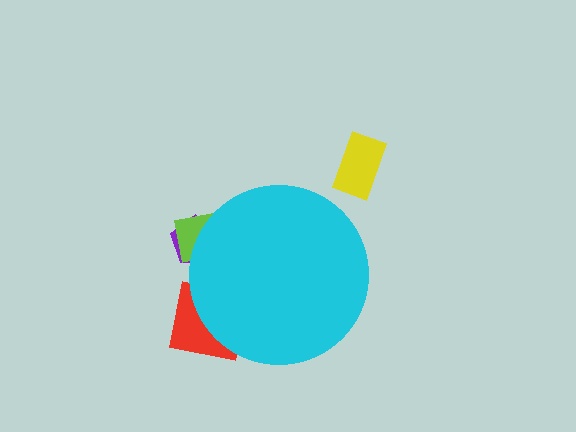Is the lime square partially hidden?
Yes, the lime square is partially hidden behind the cyan circle.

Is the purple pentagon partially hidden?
Yes, the purple pentagon is partially hidden behind the cyan circle.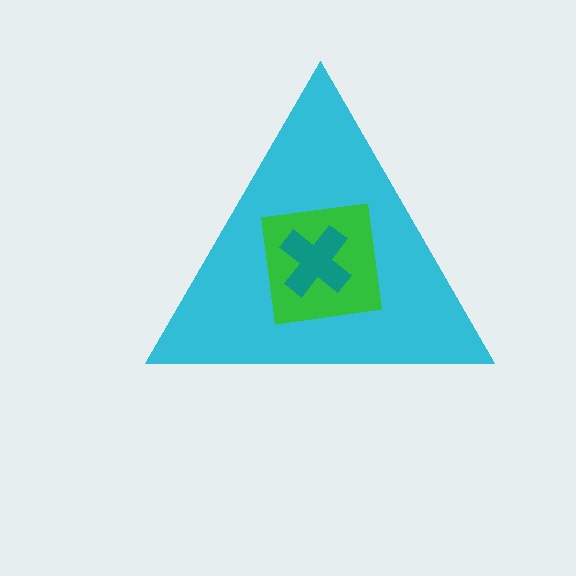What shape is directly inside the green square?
The teal cross.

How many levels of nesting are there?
3.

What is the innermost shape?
The teal cross.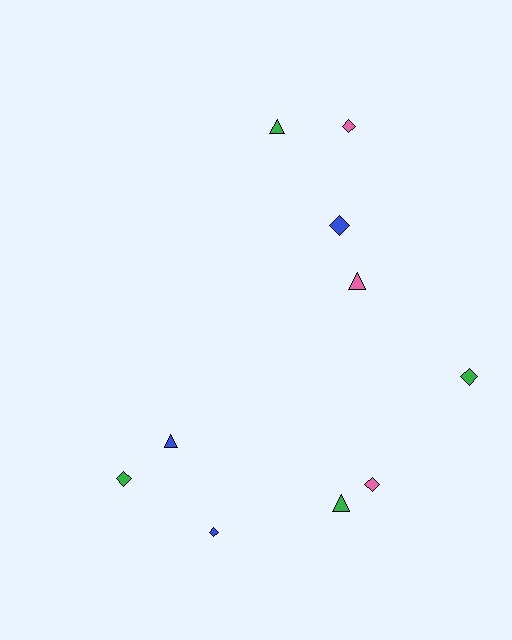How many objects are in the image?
There are 10 objects.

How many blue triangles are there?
There is 1 blue triangle.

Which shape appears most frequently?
Diamond, with 6 objects.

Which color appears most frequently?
Green, with 4 objects.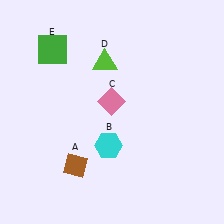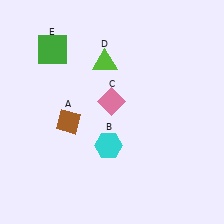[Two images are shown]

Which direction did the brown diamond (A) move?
The brown diamond (A) moved up.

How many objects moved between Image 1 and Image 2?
1 object moved between the two images.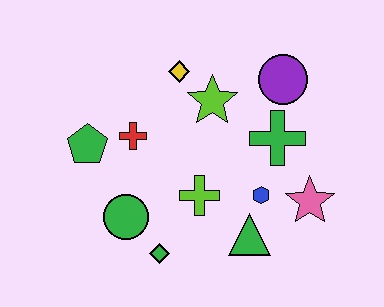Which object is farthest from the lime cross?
The purple circle is farthest from the lime cross.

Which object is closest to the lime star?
The yellow diamond is closest to the lime star.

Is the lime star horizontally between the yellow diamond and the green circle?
No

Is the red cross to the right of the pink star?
No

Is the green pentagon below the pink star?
No